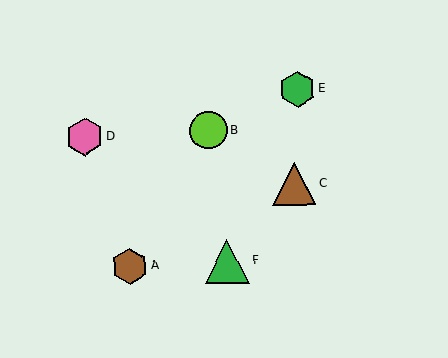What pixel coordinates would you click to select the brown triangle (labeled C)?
Click at (294, 183) to select the brown triangle C.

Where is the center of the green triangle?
The center of the green triangle is at (227, 261).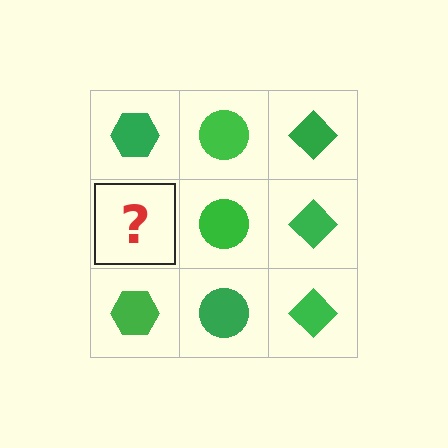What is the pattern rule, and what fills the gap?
The rule is that each column has a consistent shape. The gap should be filled with a green hexagon.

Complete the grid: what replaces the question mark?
The question mark should be replaced with a green hexagon.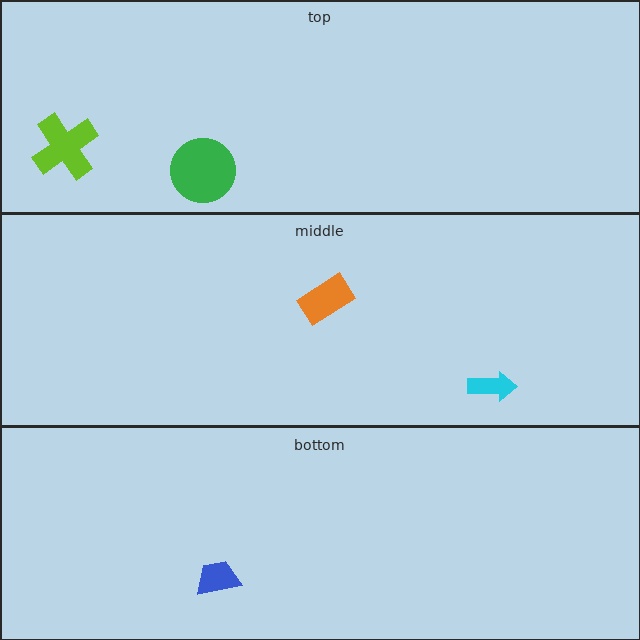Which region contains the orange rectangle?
The middle region.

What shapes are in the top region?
The green circle, the lime cross.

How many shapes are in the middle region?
2.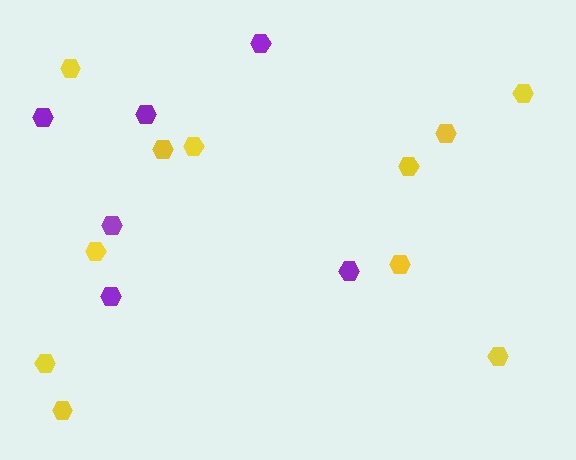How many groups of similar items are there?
There are 2 groups: one group of yellow hexagons (11) and one group of purple hexagons (6).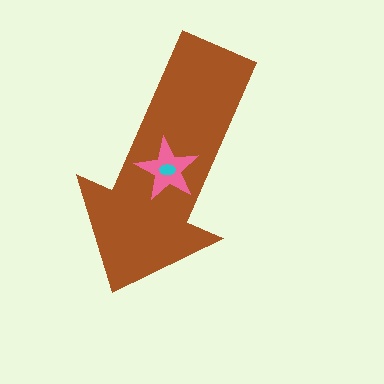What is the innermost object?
The cyan ellipse.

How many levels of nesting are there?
3.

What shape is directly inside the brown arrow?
The pink star.